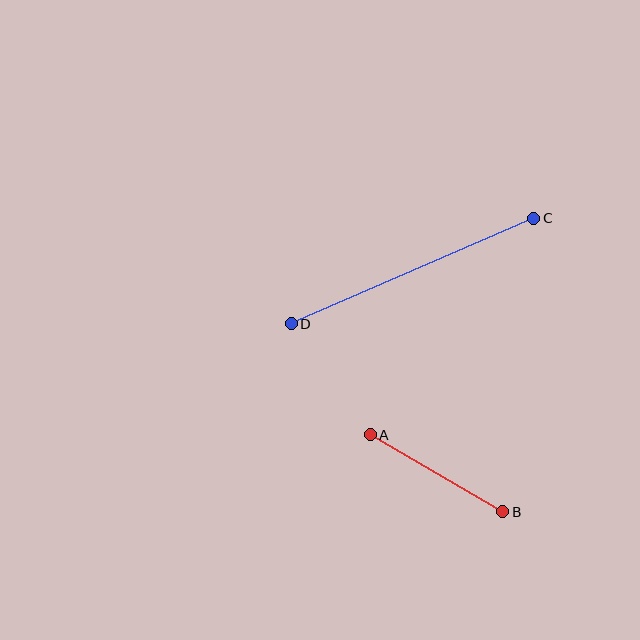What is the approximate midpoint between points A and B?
The midpoint is at approximately (437, 473) pixels.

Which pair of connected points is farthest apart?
Points C and D are farthest apart.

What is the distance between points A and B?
The distance is approximately 153 pixels.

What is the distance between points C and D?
The distance is approximately 265 pixels.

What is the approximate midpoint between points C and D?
The midpoint is at approximately (413, 271) pixels.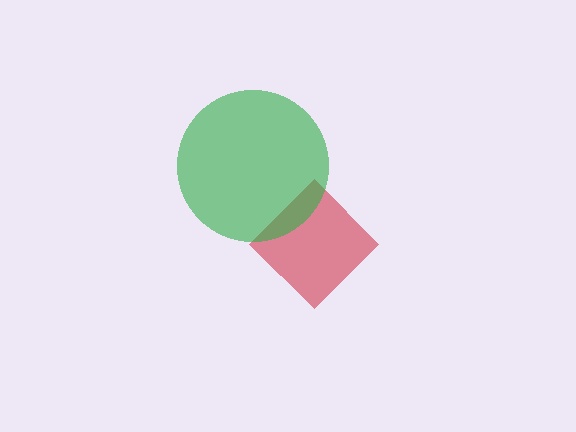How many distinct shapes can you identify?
There are 2 distinct shapes: a red diamond, a green circle.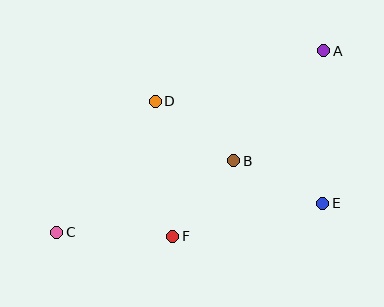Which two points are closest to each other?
Points B and F are closest to each other.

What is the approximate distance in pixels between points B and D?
The distance between B and D is approximately 99 pixels.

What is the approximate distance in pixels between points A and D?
The distance between A and D is approximately 176 pixels.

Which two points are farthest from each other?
Points A and C are farthest from each other.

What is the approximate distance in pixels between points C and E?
The distance between C and E is approximately 267 pixels.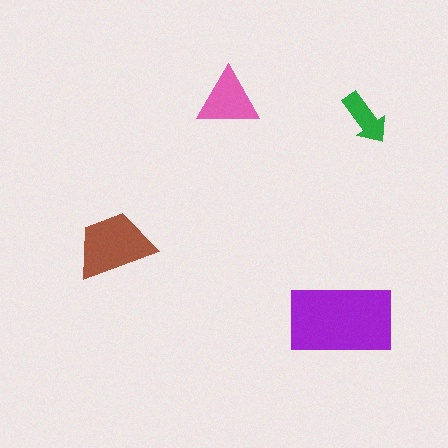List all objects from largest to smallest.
The purple rectangle, the brown trapezoid, the pink triangle, the green arrow.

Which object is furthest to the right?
The green arrow is rightmost.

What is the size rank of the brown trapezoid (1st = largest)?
2nd.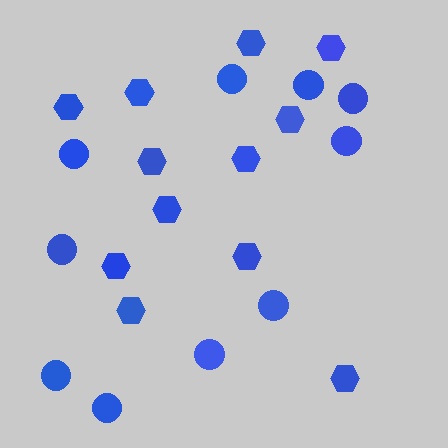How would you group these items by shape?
There are 2 groups: one group of circles (10) and one group of hexagons (12).